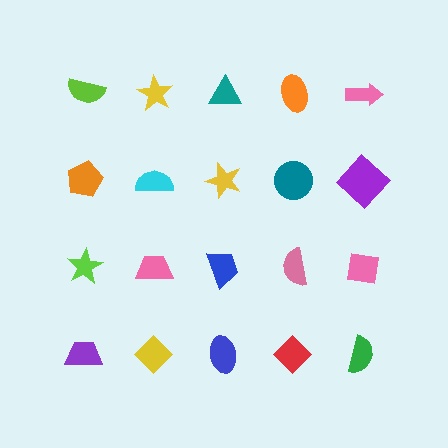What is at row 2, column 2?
A cyan semicircle.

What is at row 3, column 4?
A pink semicircle.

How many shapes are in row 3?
5 shapes.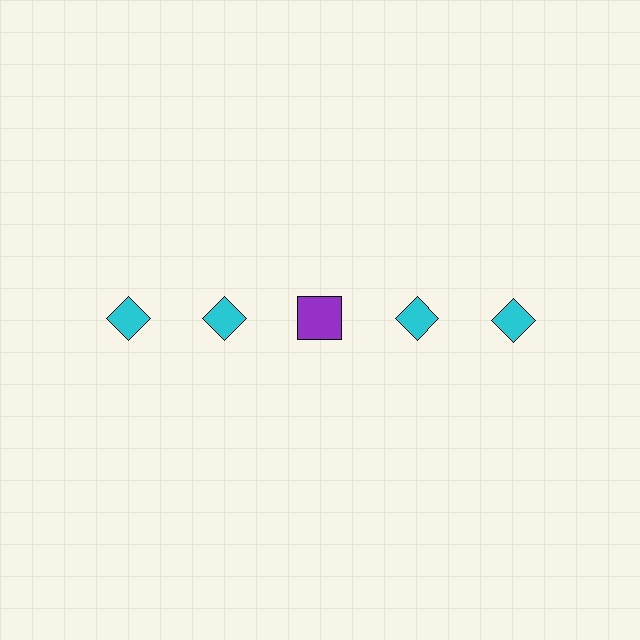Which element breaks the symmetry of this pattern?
The purple square in the top row, center column breaks the symmetry. All other shapes are cyan diamonds.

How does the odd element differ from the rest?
It differs in both color (purple instead of cyan) and shape (square instead of diamond).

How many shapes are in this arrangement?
There are 5 shapes arranged in a grid pattern.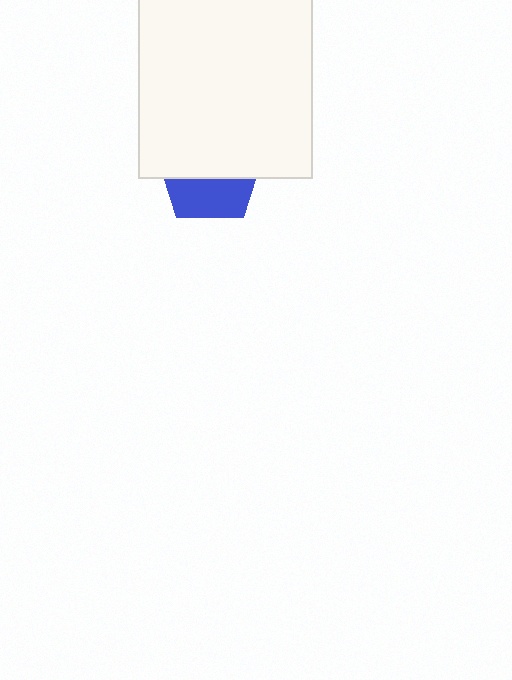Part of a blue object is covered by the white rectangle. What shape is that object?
It is a pentagon.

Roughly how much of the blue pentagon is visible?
A small part of it is visible (roughly 40%).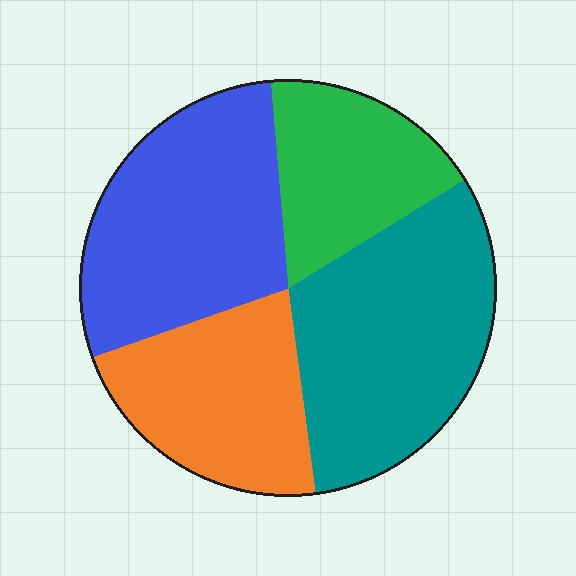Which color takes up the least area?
Green, at roughly 20%.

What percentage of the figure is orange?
Orange covers 22% of the figure.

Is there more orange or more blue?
Blue.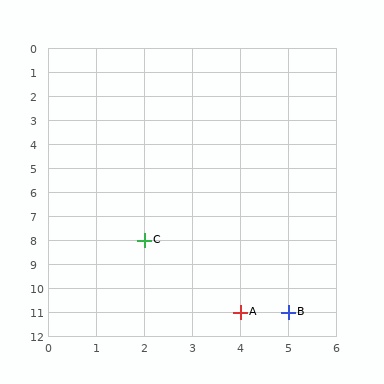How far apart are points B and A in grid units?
Points B and A are 1 column apart.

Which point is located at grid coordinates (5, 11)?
Point B is at (5, 11).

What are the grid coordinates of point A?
Point A is at grid coordinates (4, 11).